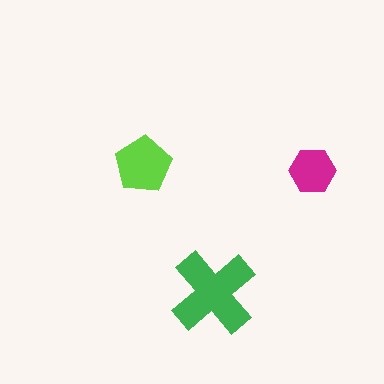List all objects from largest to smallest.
The green cross, the lime pentagon, the magenta hexagon.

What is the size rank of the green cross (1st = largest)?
1st.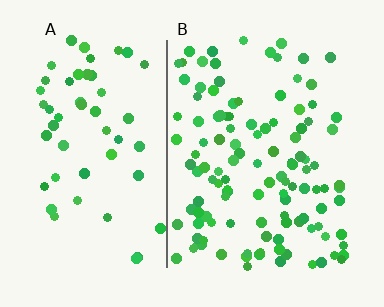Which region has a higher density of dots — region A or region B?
B (the right).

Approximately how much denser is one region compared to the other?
Approximately 2.2× — region B over region A.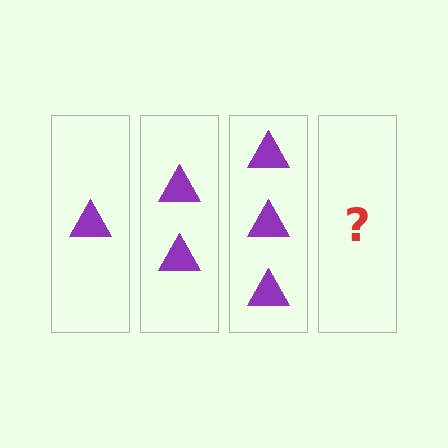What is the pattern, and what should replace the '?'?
The pattern is that each step adds one more triangle. The '?' should be 4 triangles.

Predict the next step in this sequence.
The next step is 4 triangles.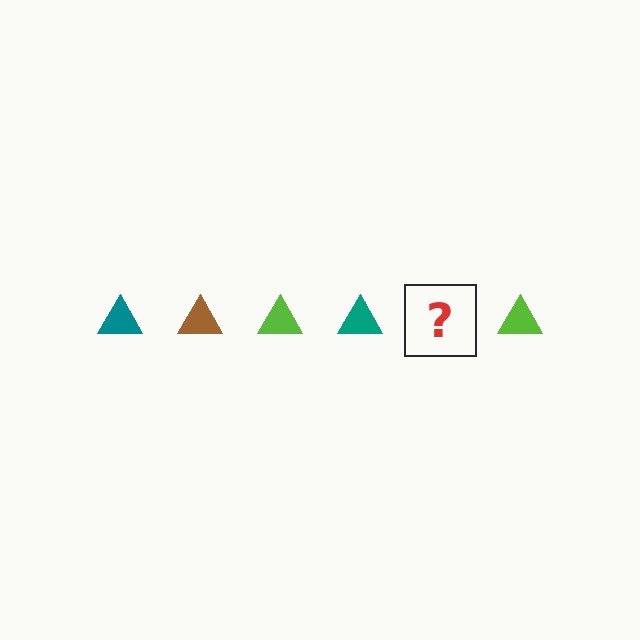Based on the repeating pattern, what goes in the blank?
The blank should be a brown triangle.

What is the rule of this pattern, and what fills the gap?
The rule is that the pattern cycles through teal, brown, lime triangles. The gap should be filled with a brown triangle.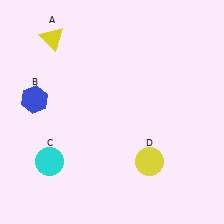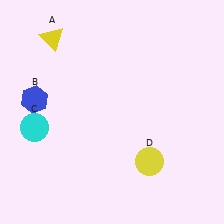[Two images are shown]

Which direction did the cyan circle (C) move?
The cyan circle (C) moved up.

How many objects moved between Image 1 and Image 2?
1 object moved between the two images.